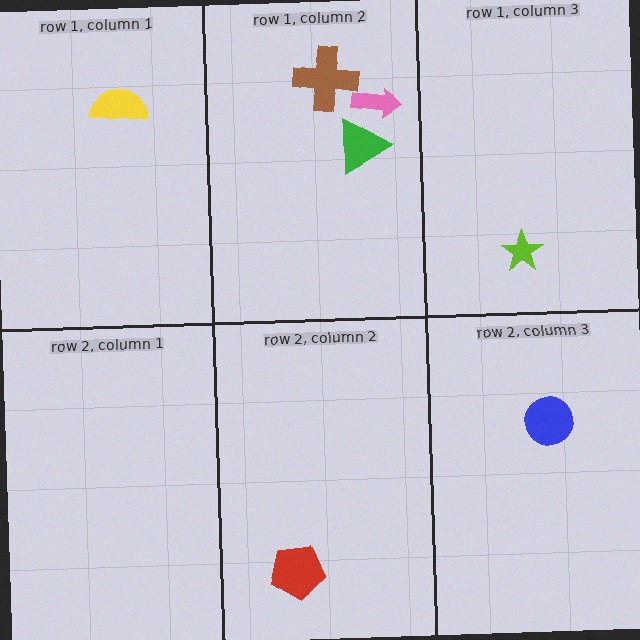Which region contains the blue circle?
The row 2, column 3 region.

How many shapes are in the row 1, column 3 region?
1.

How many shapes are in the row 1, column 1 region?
1.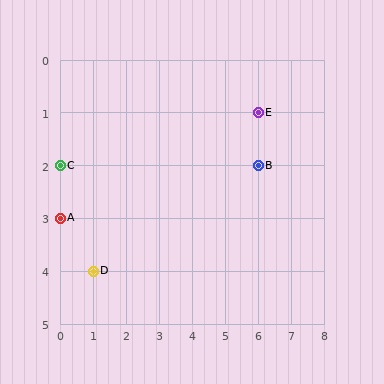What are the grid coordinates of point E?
Point E is at grid coordinates (6, 1).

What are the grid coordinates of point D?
Point D is at grid coordinates (1, 4).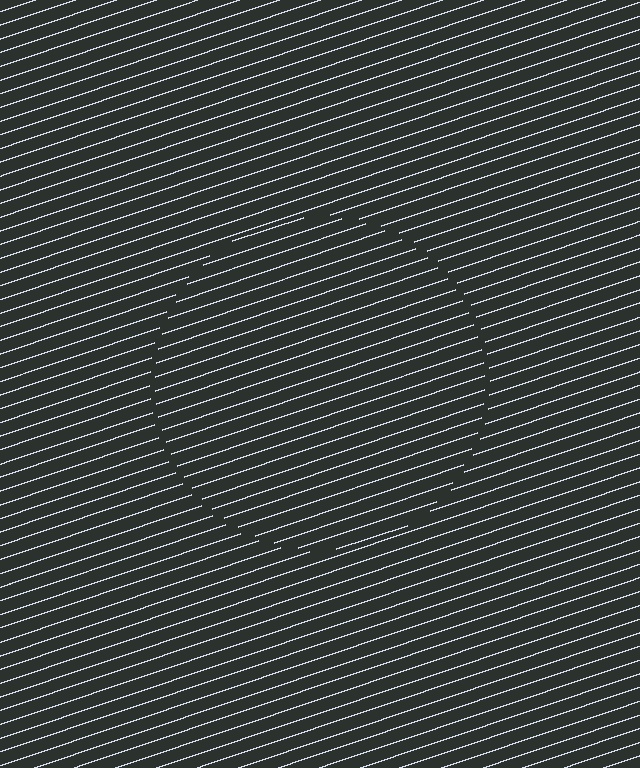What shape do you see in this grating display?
An illusory circle. The interior of the shape contains the same grating, shifted by half a period — the contour is defined by the phase discontinuity where line-ends from the inner and outer gratings abut.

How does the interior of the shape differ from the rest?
The interior of the shape contains the same grating, shifted by half a period — the contour is defined by the phase discontinuity where line-ends from the inner and outer gratings abut.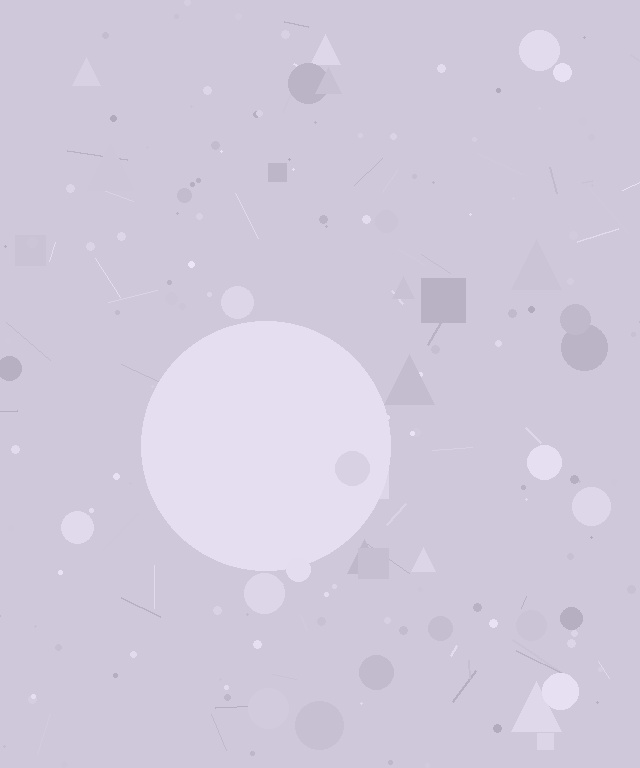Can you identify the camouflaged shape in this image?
The camouflaged shape is a circle.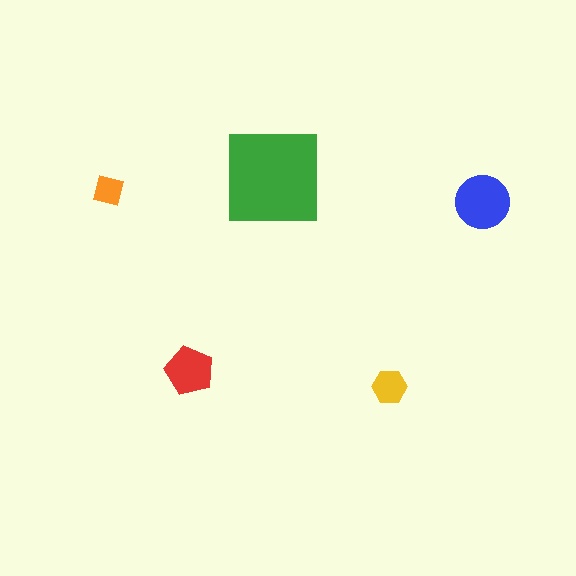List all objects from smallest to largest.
The orange square, the yellow hexagon, the red pentagon, the blue circle, the green square.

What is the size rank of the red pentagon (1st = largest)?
3rd.